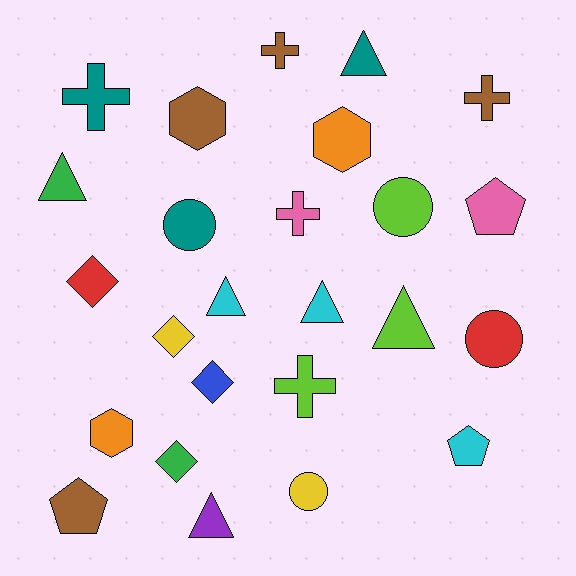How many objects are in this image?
There are 25 objects.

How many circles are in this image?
There are 4 circles.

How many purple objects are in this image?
There is 1 purple object.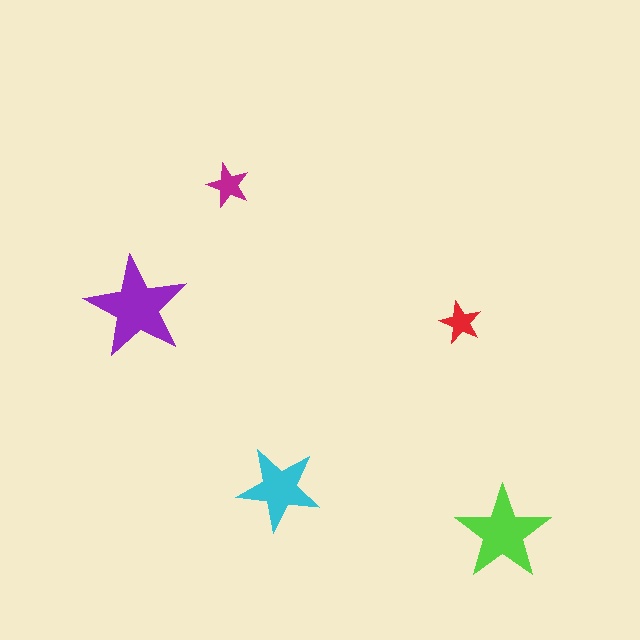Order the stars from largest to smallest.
the purple one, the lime one, the cyan one, the magenta one, the red one.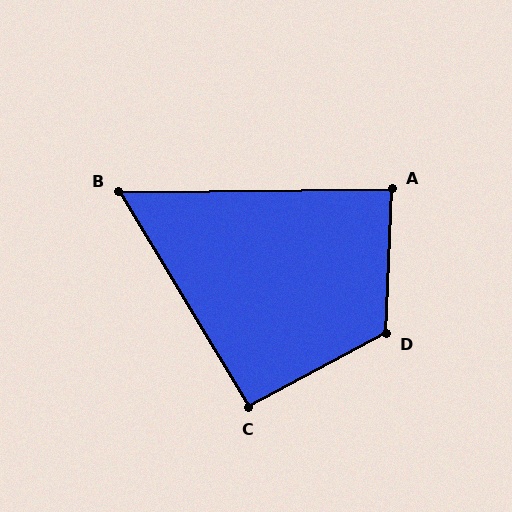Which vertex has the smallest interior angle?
B, at approximately 60 degrees.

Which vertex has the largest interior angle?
D, at approximately 120 degrees.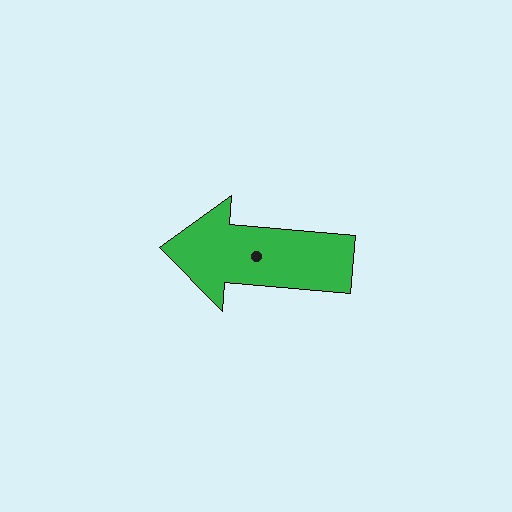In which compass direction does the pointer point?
West.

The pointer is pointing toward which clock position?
Roughly 9 o'clock.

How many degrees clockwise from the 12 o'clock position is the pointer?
Approximately 275 degrees.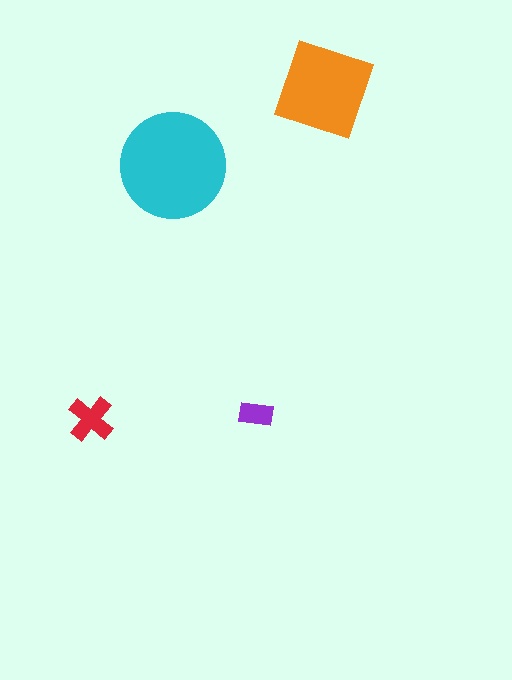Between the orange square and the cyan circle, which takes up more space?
The cyan circle.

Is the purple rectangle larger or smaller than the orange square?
Smaller.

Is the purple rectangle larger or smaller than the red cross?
Smaller.